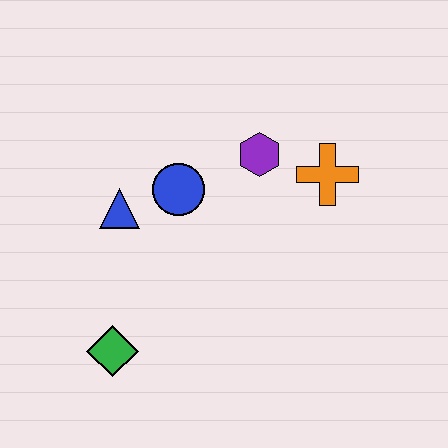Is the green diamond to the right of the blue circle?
No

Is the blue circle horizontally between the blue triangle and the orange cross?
Yes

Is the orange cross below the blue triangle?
No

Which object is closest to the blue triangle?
The blue circle is closest to the blue triangle.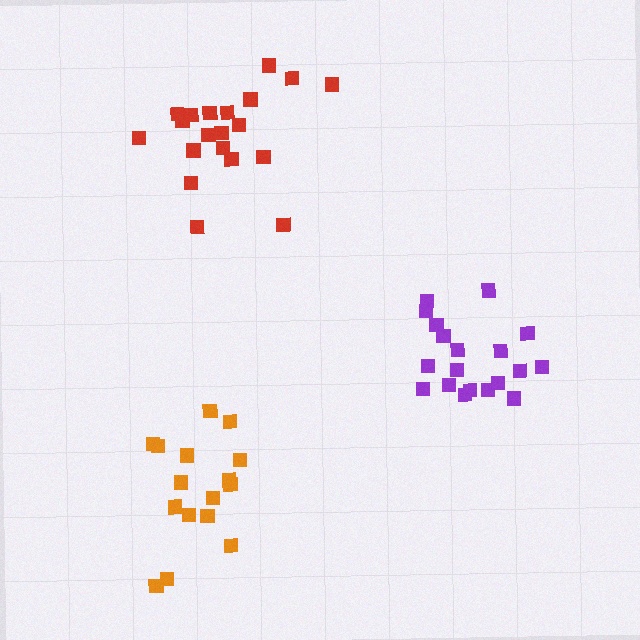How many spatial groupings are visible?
There are 3 spatial groupings.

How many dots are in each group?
Group 1: 19 dots, Group 2: 20 dots, Group 3: 16 dots (55 total).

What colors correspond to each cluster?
The clusters are colored: purple, red, orange.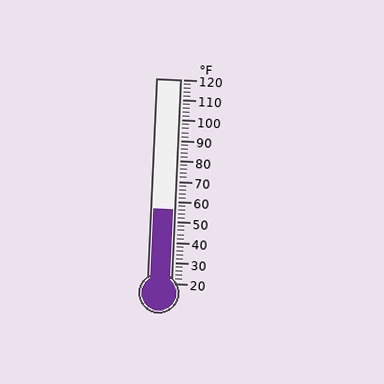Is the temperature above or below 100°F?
The temperature is below 100°F.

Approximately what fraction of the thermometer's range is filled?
The thermometer is filled to approximately 35% of its range.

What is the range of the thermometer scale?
The thermometer scale ranges from 20°F to 120°F.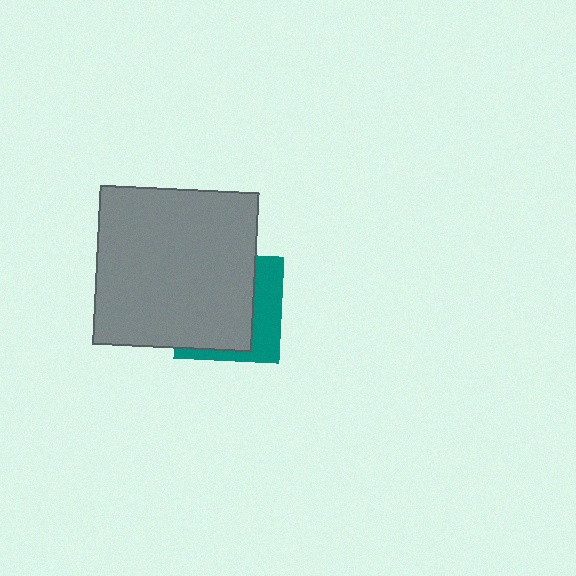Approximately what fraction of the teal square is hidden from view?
Roughly 67% of the teal square is hidden behind the gray square.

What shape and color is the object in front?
The object in front is a gray square.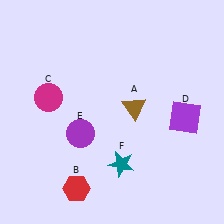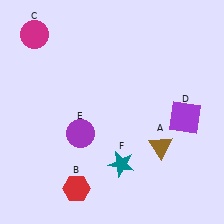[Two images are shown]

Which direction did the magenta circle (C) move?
The magenta circle (C) moved up.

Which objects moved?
The objects that moved are: the brown triangle (A), the magenta circle (C).